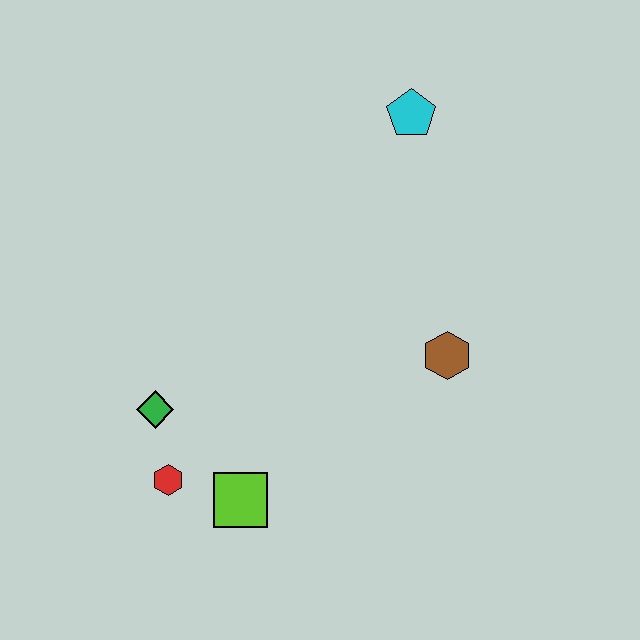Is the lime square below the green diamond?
Yes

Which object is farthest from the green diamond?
The cyan pentagon is farthest from the green diamond.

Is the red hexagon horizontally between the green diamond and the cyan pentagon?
Yes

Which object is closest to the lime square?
The red hexagon is closest to the lime square.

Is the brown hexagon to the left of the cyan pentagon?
No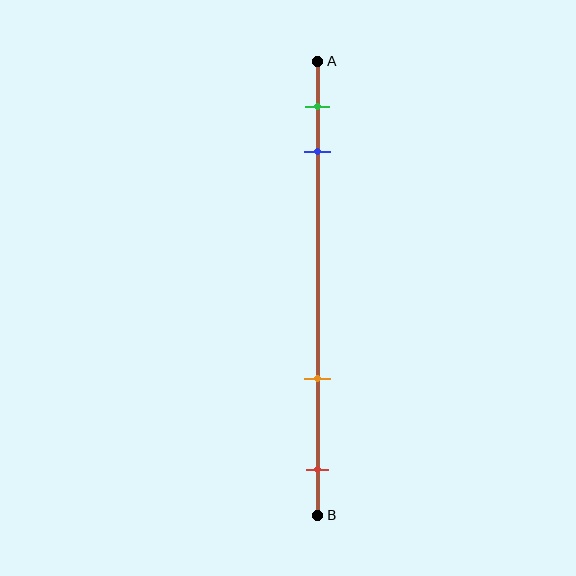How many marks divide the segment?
There are 4 marks dividing the segment.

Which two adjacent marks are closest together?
The green and blue marks are the closest adjacent pair.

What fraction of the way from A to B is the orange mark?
The orange mark is approximately 70% (0.7) of the way from A to B.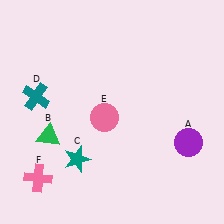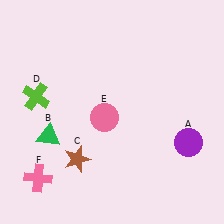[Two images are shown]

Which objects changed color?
C changed from teal to brown. D changed from teal to lime.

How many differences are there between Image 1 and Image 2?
There are 2 differences between the two images.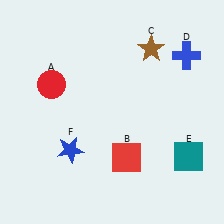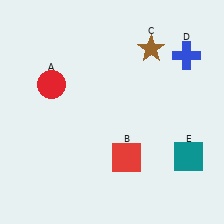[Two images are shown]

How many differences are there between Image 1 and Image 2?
There is 1 difference between the two images.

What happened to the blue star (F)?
The blue star (F) was removed in Image 2. It was in the bottom-left area of Image 1.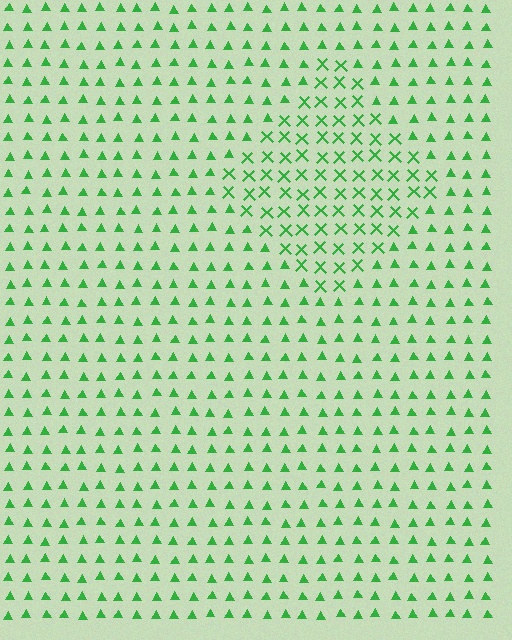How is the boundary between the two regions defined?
The boundary is defined by a change in element shape: X marks inside vs. triangles outside. All elements share the same color and spacing.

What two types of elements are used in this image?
The image uses X marks inside the diamond region and triangles outside it.